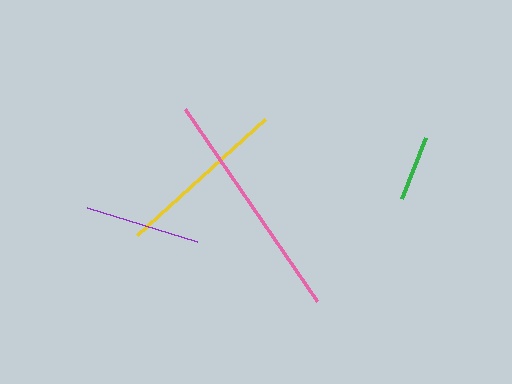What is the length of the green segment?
The green segment is approximately 66 pixels long.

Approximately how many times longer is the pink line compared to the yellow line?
The pink line is approximately 1.4 times the length of the yellow line.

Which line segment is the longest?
The pink line is the longest at approximately 234 pixels.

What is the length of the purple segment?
The purple segment is approximately 115 pixels long.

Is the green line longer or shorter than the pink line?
The pink line is longer than the green line.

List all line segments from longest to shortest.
From longest to shortest: pink, yellow, purple, green.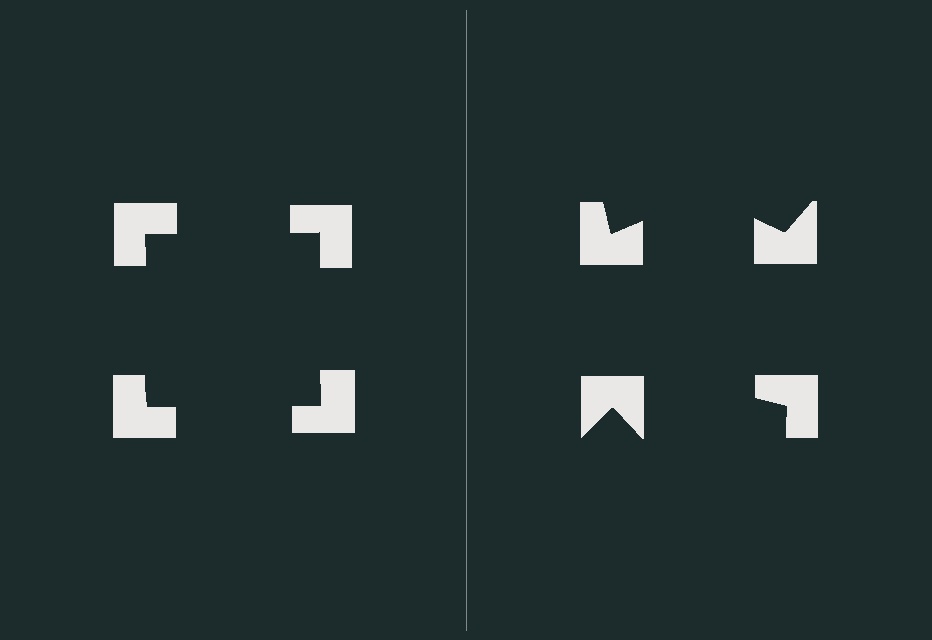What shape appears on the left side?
An illusory square.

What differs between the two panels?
The notched squares are positioned identically on both sides; only the wedge orientations differ. On the left they align to a square; on the right they are misaligned.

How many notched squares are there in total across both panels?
8 — 4 on each side.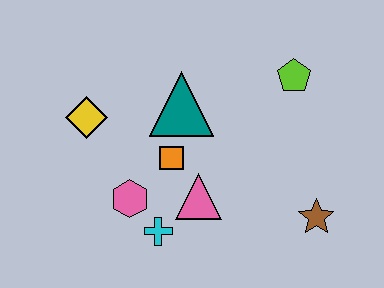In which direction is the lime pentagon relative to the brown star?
The lime pentagon is above the brown star.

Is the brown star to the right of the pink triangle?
Yes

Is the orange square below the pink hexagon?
No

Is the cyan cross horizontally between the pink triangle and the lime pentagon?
No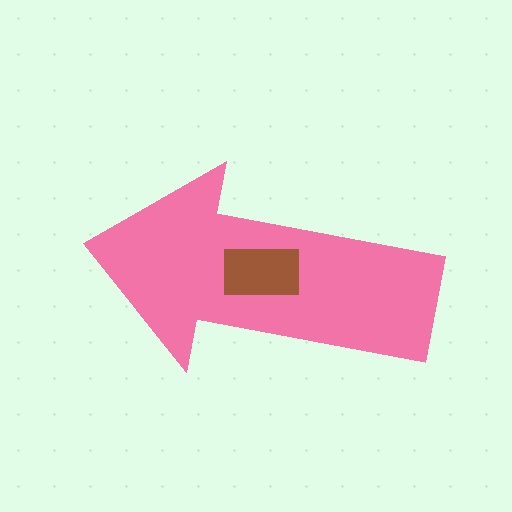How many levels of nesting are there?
2.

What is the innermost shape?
The brown rectangle.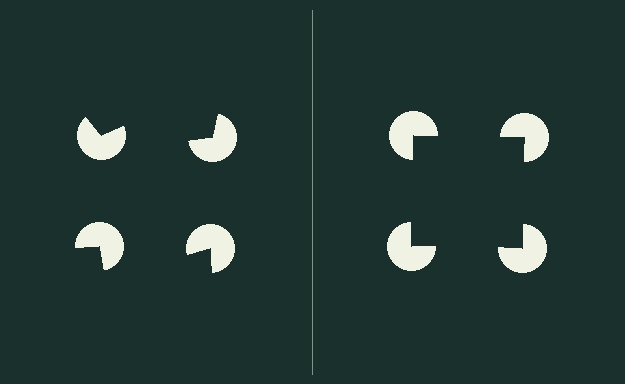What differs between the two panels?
The pac-man discs are positioned identically on both sides; only the wedge orientations differ. On the right they align to a square; on the left they are misaligned.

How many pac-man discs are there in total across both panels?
8 — 4 on each side.